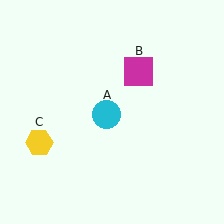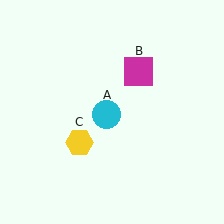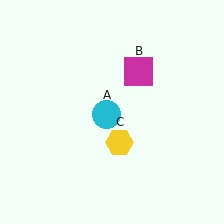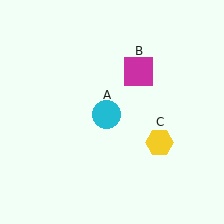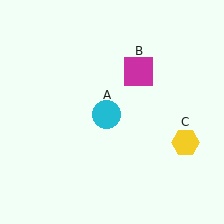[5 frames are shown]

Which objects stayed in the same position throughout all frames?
Cyan circle (object A) and magenta square (object B) remained stationary.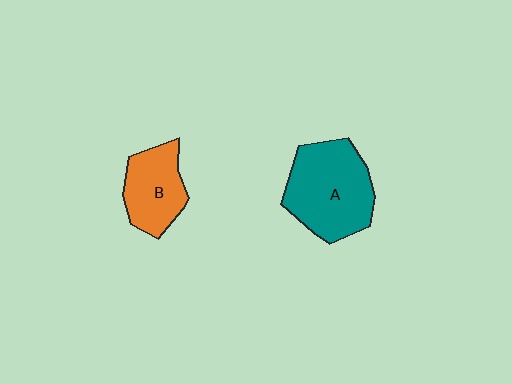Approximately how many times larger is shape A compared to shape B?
Approximately 1.6 times.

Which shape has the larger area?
Shape A (teal).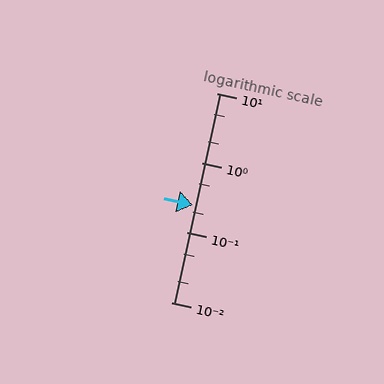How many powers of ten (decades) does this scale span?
The scale spans 3 decades, from 0.01 to 10.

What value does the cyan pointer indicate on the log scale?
The pointer indicates approximately 0.25.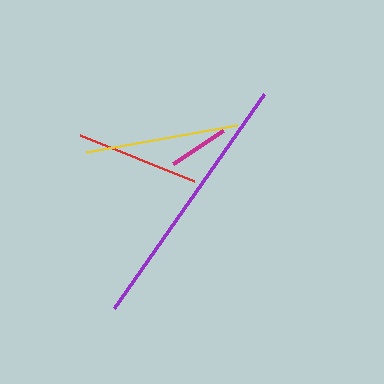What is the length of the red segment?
The red segment is approximately 123 pixels long.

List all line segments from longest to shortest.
From longest to shortest: purple, yellow, red, magenta.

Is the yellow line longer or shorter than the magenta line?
The yellow line is longer than the magenta line.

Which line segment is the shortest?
The magenta line is the shortest at approximately 60 pixels.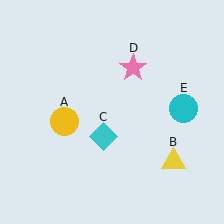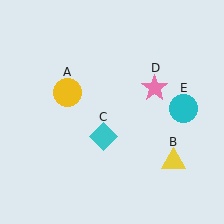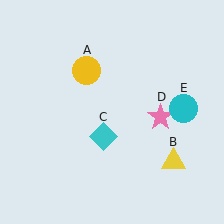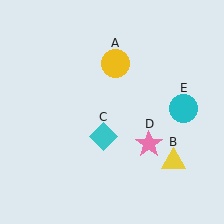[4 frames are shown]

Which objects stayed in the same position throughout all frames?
Yellow triangle (object B) and cyan diamond (object C) and cyan circle (object E) remained stationary.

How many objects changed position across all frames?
2 objects changed position: yellow circle (object A), pink star (object D).